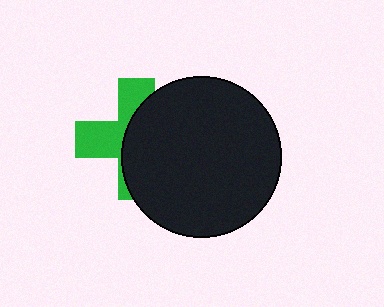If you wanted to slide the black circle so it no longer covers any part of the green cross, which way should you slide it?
Slide it right — that is the most direct way to separate the two shapes.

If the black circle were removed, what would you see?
You would see the complete green cross.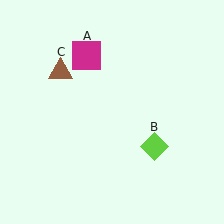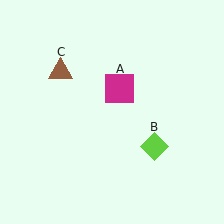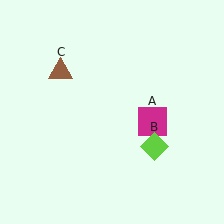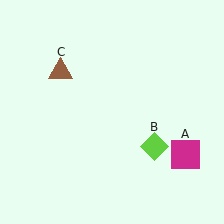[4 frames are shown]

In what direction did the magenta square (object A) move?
The magenta square (object A) moved down and to the right.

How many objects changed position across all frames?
1 object changed position: magenta square (object A).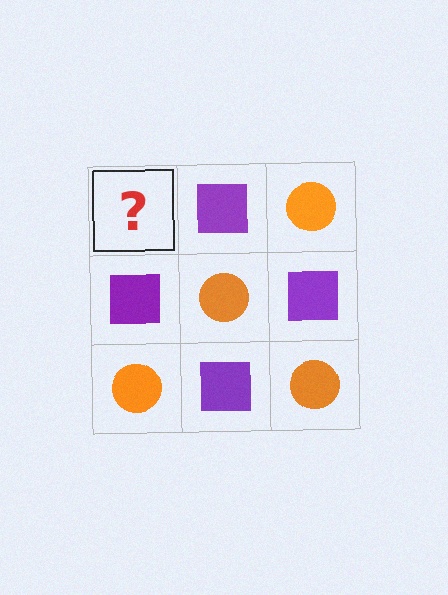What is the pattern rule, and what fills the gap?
The rule is that it alternates orange circle and purple square in a checkerboard pattern. The gap should be filled with an orange circle.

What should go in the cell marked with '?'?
The missing cell should contain an orange circle.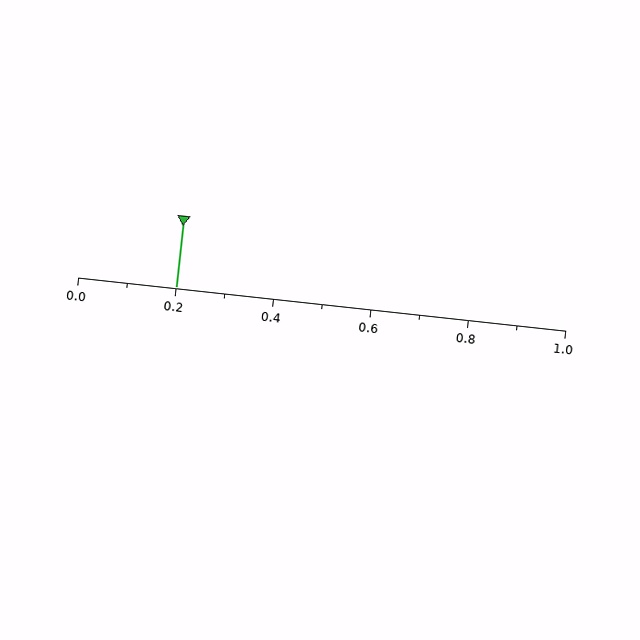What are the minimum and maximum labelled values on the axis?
The axis runs from 0.0 to 1.0.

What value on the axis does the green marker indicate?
The marker indicates approximately 0.2.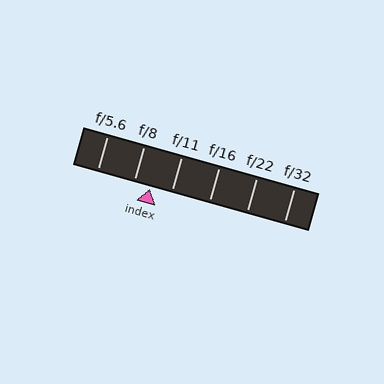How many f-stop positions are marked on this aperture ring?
There are 6 f-stop positions marked.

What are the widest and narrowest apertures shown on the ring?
The widest aperture shown is f/5.6 and the narrowest is f/32.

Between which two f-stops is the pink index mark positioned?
The index mark is between f/8 and f/11.